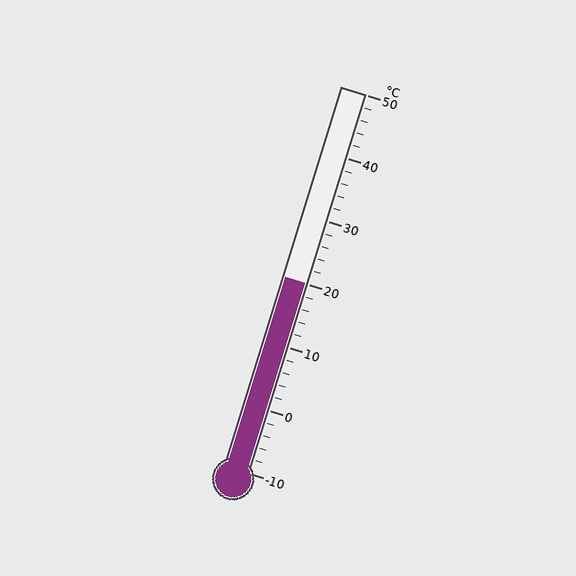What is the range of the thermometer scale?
The thermometer scale ranges from -10°C to 50°C.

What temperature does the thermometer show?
The thermometer shows approximately 20°C.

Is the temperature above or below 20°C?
The temperature is at 20°C.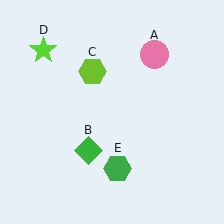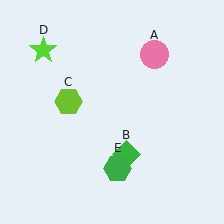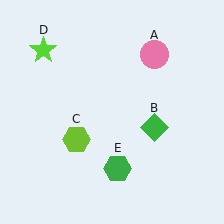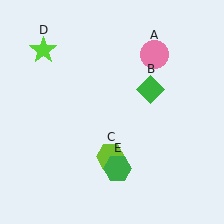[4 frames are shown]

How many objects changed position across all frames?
2 objects changed position: green diamond (object B), lime hexagon (object C).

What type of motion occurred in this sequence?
The green diamond (object B), lime hexagon (object C) rotated counterclockwise around the center of the scene.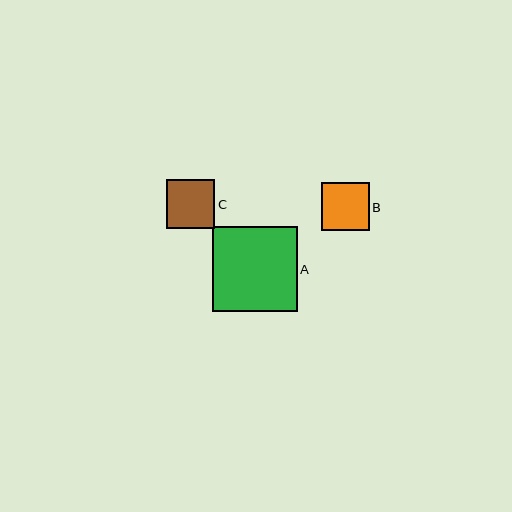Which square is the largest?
Square A is the largest with a size of approximately 85 pixels.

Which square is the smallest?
Square B is the smallest with a size of approximately 48 pixels.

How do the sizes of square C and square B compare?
Square C and square B are approximately the same size.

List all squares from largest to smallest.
From largest to smallest: A, C, B.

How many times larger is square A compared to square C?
Square A is approximately 1.8 times the size of square C.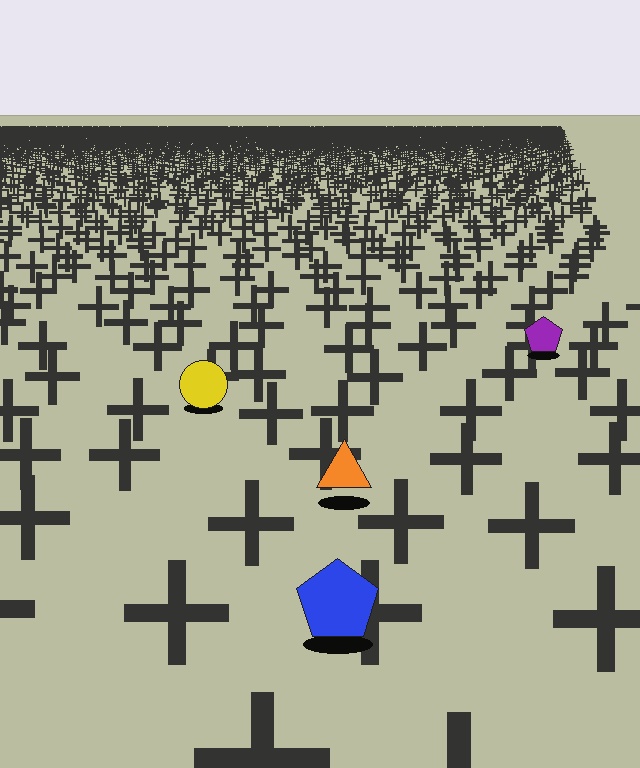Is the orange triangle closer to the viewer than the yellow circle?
Yes. The orange triangle is closer — you can tell from the texture gradient: the ground texture is coarser near it.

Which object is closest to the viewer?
The blue pentagon is closest. The texture marks near it are larger and more spread out.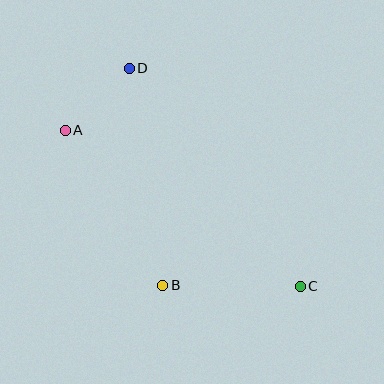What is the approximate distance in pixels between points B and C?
The distance between B and C is approximately 138 pixels.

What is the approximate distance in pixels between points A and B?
The distance between A and B is approximately 183 pixels.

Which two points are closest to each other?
Points A and D are closest to each other.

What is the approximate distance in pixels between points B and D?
The distance between B and D is approximately 219 pixels.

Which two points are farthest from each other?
Points A and C are farthest from each other.